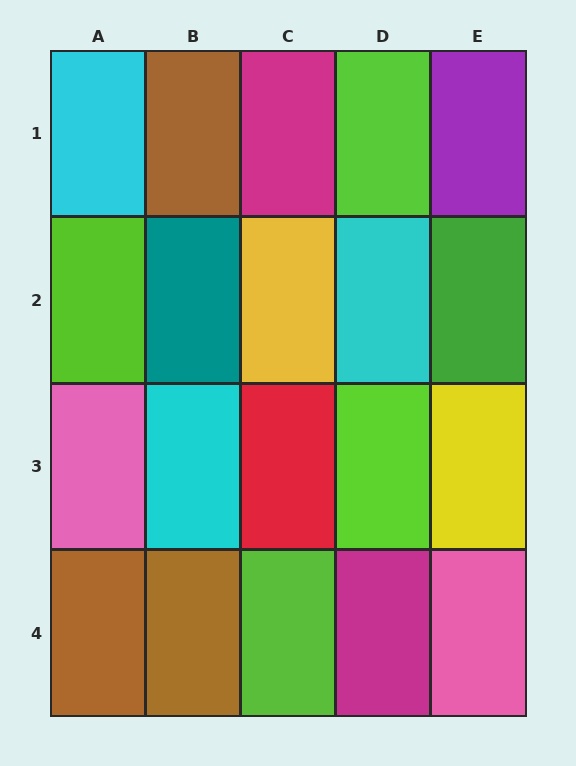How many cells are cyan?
3 cells are cyan.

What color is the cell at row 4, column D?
Magenta.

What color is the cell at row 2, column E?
Green.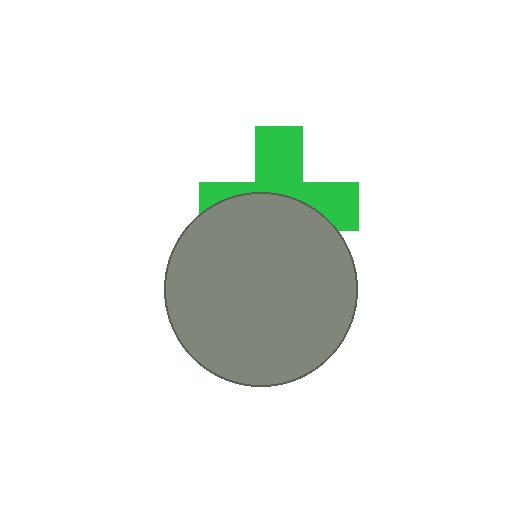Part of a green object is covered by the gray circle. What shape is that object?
It is a cross.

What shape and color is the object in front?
The object in front is a gray circle.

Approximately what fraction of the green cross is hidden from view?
Roughly 51% of the green cross is hidden behind the gray circle.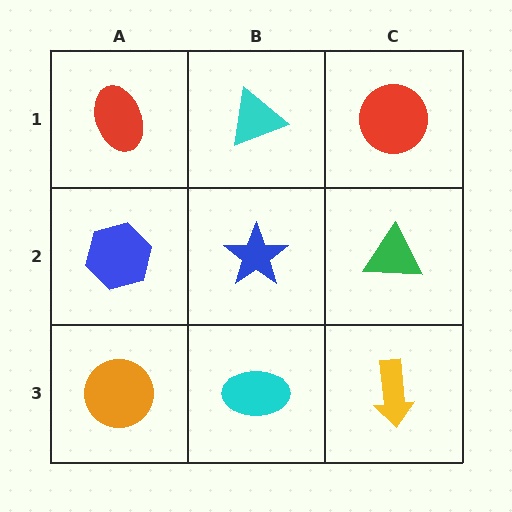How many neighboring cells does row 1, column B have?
3.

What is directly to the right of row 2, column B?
A green triangle.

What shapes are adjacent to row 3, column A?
A blue hexagon (row 2, column A), a cyan ellipse (row 3, column B).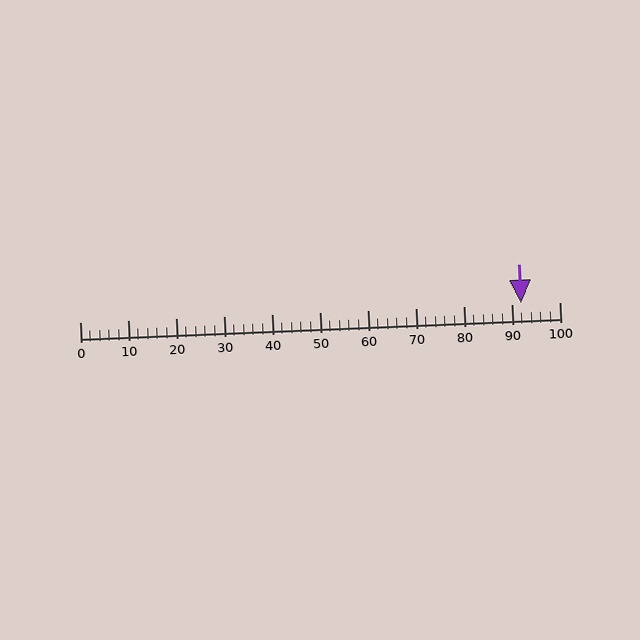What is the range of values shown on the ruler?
The ruler shows values from 0 to 100.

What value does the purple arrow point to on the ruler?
The purple arrow points to approximately 92.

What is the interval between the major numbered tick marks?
The major tick marks are spaced 10 units apart.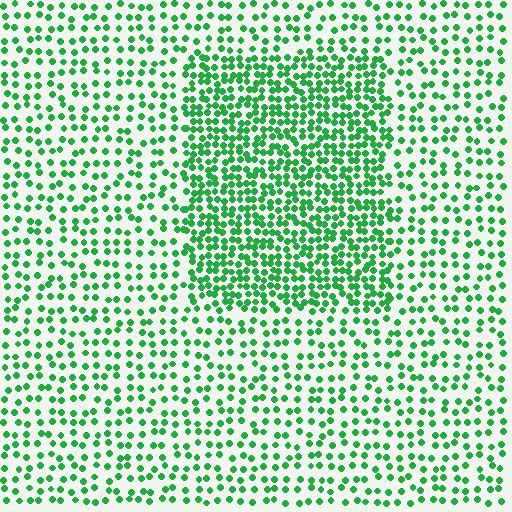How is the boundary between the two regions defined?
The boundary is defined by a change in element density (approximately 2.1x ratio). All elements are the same color, size, and shape.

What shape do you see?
I see a rectangle.